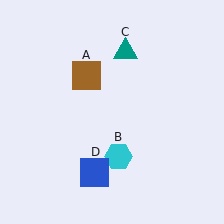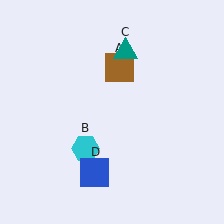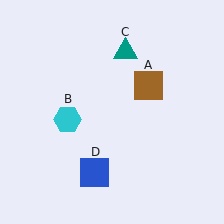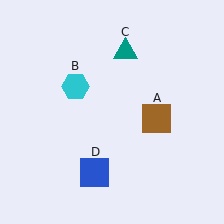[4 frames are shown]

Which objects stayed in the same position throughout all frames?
Teal triangle (object C) and blue square (object D) remained stationary.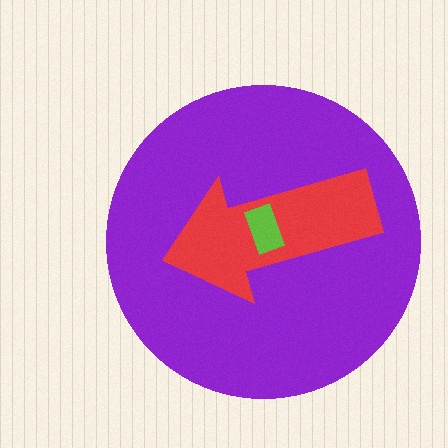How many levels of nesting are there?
3.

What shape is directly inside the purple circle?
The red arrow.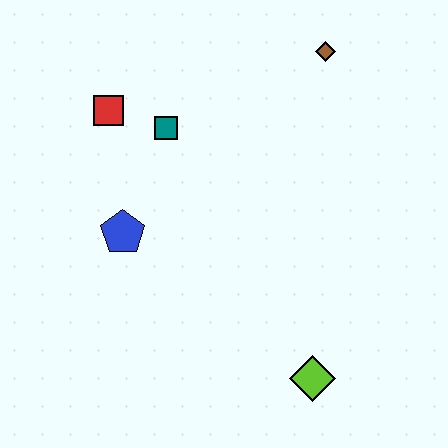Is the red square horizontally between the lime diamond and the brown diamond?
No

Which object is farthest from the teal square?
The lime diamond is farthest from the teal square.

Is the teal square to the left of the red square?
No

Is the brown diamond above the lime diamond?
Yes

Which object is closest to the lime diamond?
The blue pentagon is closest to the lime diamond.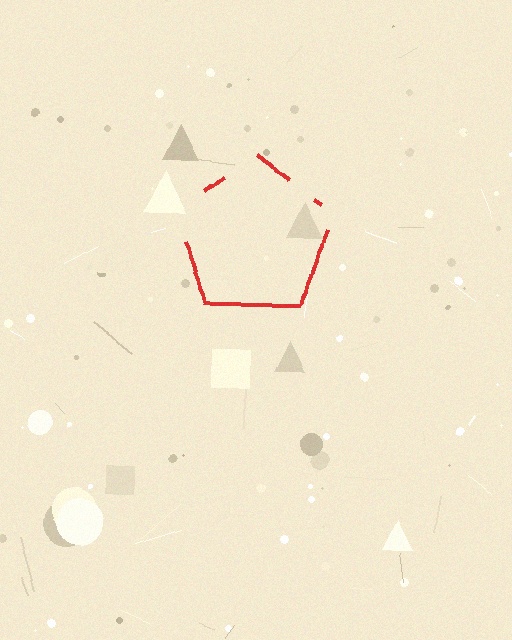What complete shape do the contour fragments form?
The contour fragments form a pentagon.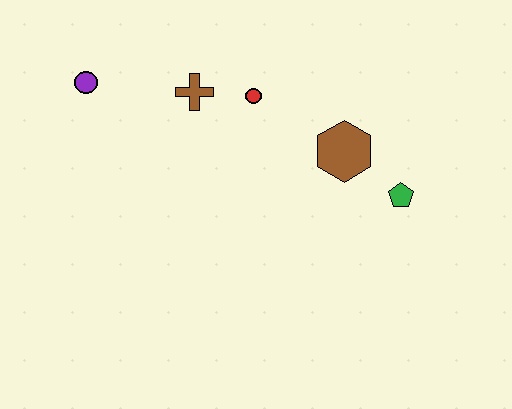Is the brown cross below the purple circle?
Yes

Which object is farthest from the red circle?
The green pentagon is farthest from the red circle.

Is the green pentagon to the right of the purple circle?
Yes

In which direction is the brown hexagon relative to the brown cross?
The brown hexagon is to the right of the brown cross.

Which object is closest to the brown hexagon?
The green pentagon is closest to the brown hexagon.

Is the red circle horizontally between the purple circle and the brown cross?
No